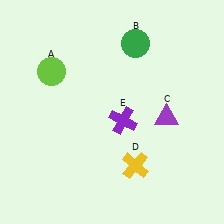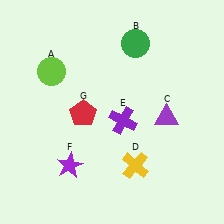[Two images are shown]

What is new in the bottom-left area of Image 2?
A red pentagon (G) was added in the bottom-left area of Image 2.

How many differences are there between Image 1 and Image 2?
There are 2 differences between the two images.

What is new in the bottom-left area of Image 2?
A purple star (F) was added in the bottom-left area of Image 2.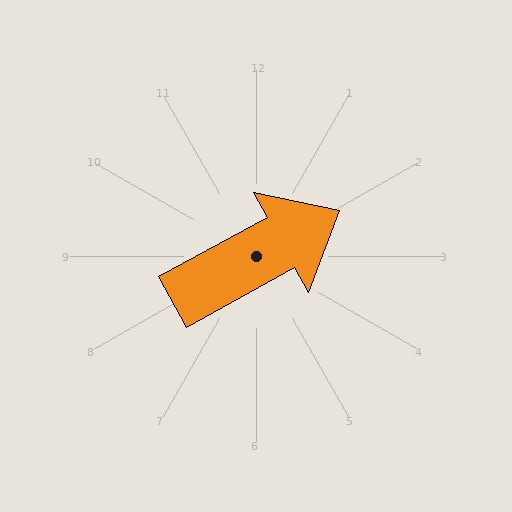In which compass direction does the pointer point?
Northeast.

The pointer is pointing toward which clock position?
Roughly 2 o'clock.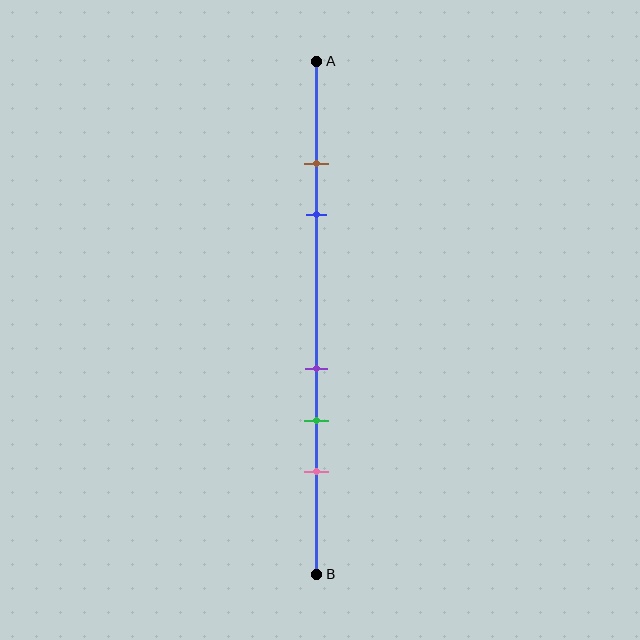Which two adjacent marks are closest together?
The brown and blue marks are the closest adjacent pair.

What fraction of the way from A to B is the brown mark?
The brown mark is approximately 20% (0.2) of the way from A to B.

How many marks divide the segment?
There are 5 marks dividing the segment.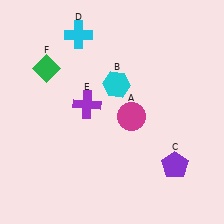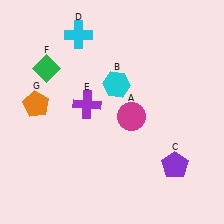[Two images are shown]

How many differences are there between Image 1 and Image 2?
There is 1 difference between the two images.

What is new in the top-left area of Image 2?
An orange pentagon (G) was added in the top-left area of Image 2.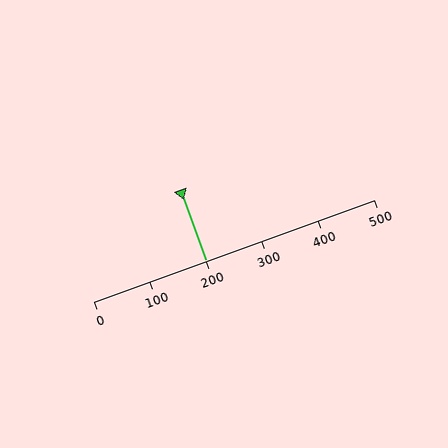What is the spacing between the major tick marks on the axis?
The major ticks are spaced 100 apart.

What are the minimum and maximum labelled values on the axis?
The axis runs from 0 to 500.